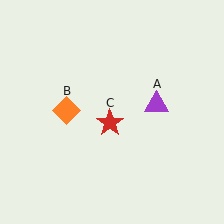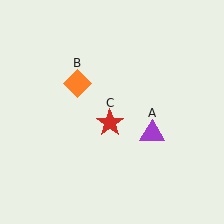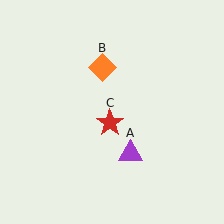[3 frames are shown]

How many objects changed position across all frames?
2 objects changed position: purple triangle (object A), orange diamond (object B).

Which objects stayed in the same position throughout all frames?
Red star (object C) remained stationary.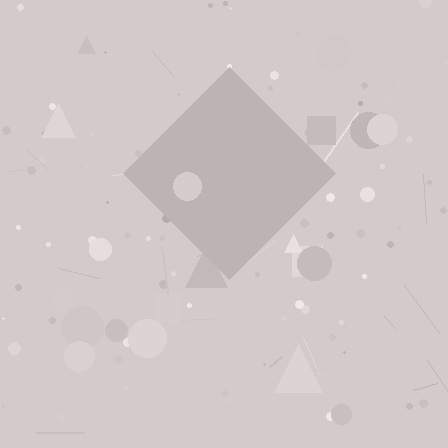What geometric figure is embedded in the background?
A diamond is embedded in the background.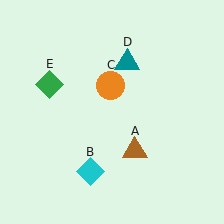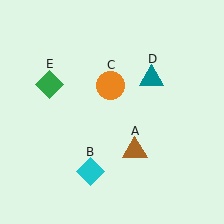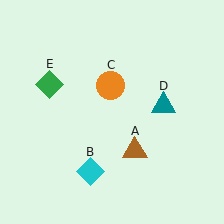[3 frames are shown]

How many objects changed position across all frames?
1 object changed position: teal triangle (object D).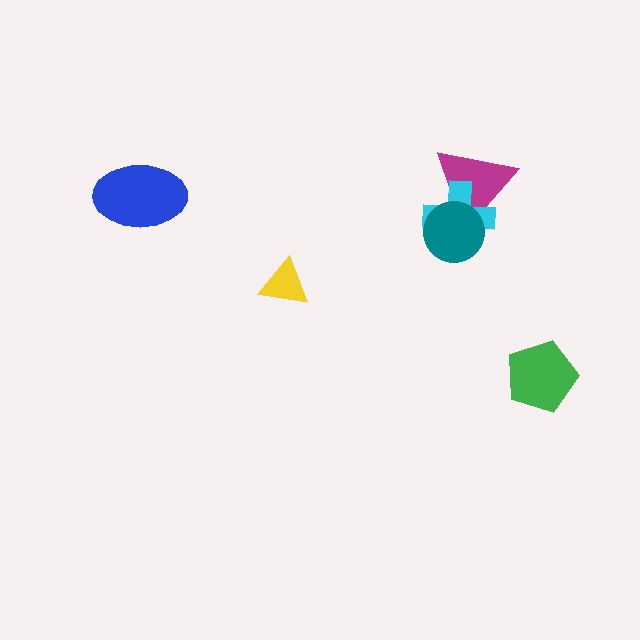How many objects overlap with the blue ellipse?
0 objects overlap with the blue ellipse.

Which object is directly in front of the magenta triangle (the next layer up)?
The cyan cross is directly in front of the magenta triangle.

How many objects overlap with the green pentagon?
0 objects overlap with the green pentagon.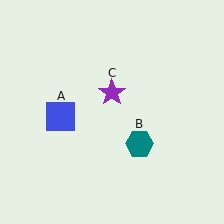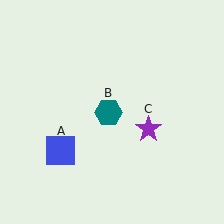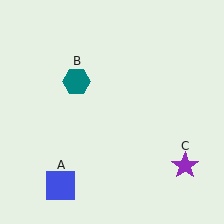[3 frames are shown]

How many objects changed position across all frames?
3 objects changed position: blue square (object A), teal hexagon (object B), purple star (object C).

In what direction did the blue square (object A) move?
The blue square (object A) moved down.